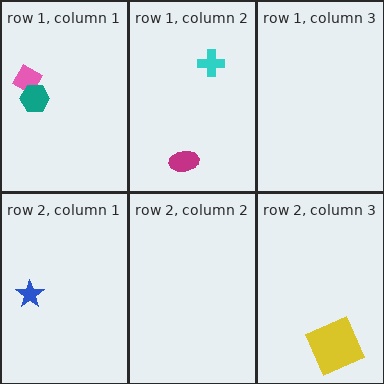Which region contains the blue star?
The row 2, column 1 region.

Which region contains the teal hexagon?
The row 1, column 1 region.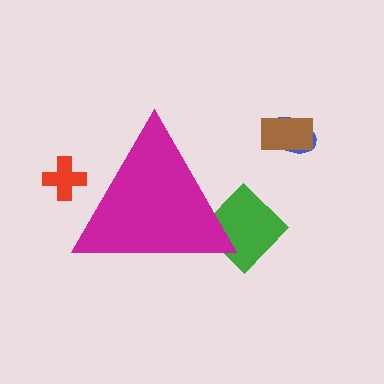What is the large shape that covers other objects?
A magenta triangle.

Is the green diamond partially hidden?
Yes, the green diamond is partially hidden behind the magenta triangle.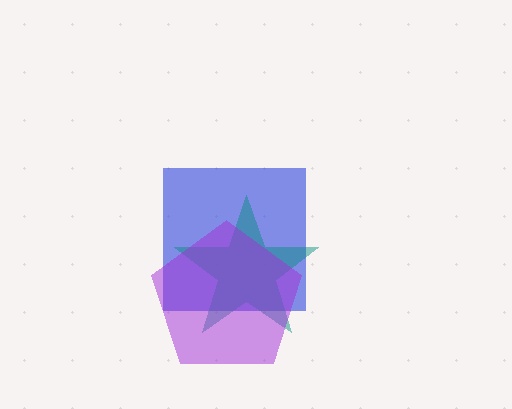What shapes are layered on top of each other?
The layered shapes are: a blue square, a teal star, a purple pentagon.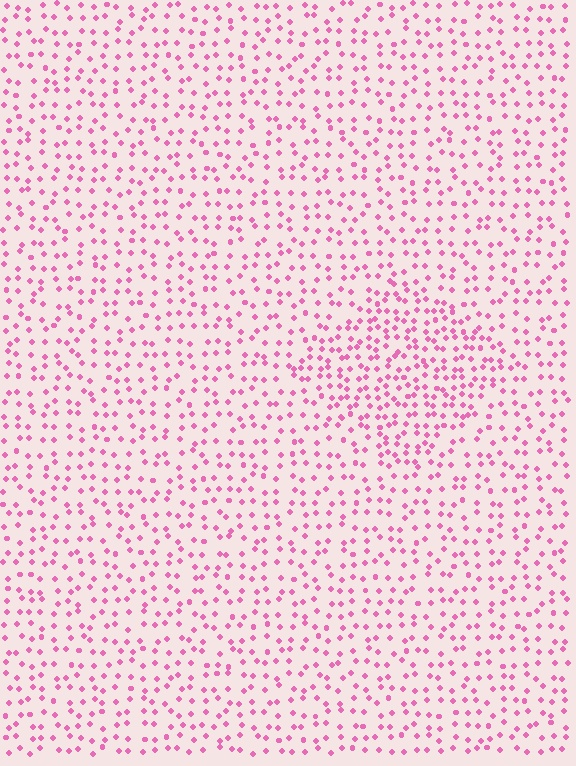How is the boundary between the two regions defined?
The boundary is defined by a change in element density (approximately 1.7x ratio). All elements are the same color, size, and shape.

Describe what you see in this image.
The image contains small pink elements arranged at two different densities. A diamond-shaped region is visible where the elements are more densely packed than the surrounding area.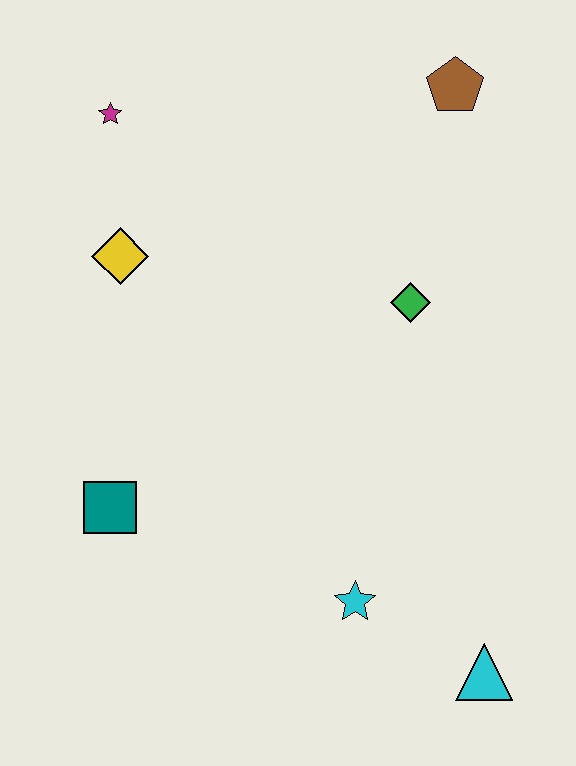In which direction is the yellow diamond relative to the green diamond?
The yellow diamond is to the left of the green diamond.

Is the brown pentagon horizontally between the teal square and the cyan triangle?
Yes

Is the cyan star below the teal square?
Yes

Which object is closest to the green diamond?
The brown pentagon is closest to the green diamond.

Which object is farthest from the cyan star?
The magenta star is farthest from the cyan star.